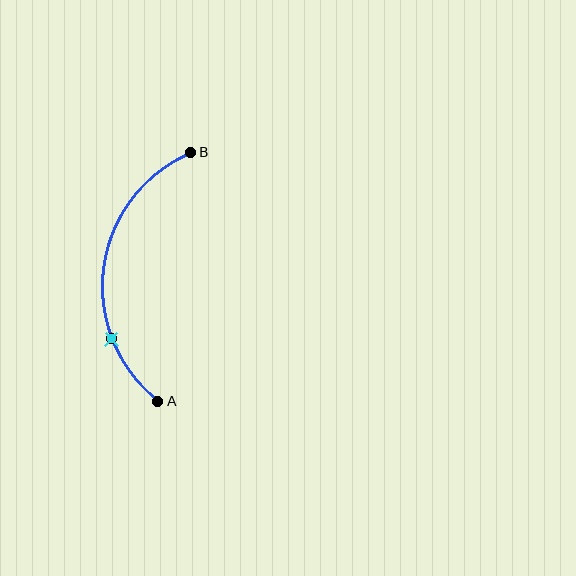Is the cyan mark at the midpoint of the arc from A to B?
No. The cyan mark lies on the arc but is closer to endpoint A. The arc midpoint would be at the point on the curve equidistant along the arc from both A and B.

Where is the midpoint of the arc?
The arc midpoint is the point on the curve farthest from the straight line joining A and B. It sits to the left of that line.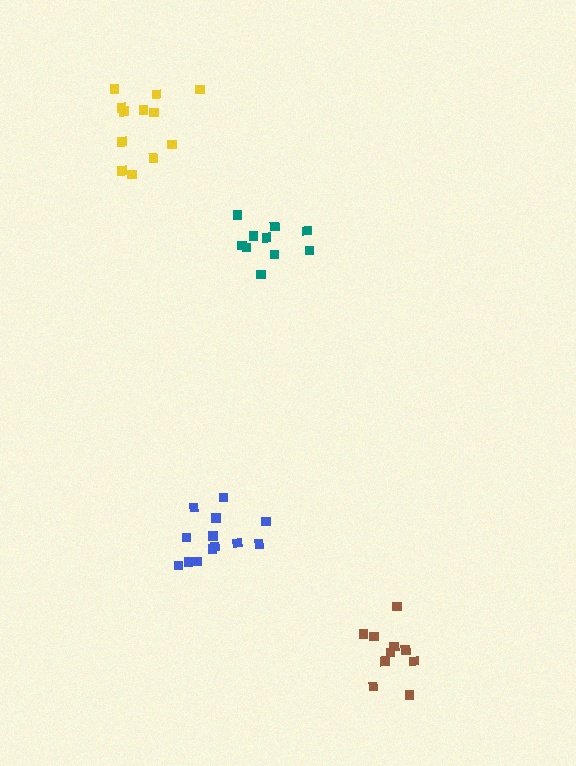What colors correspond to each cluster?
The clusters are colored: blue, yellow, teal, brown.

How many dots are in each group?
Group 1: 13 dots, Group 2: 12 dots, Group 3: 10 dots, Group 4: 10 dots (45 total).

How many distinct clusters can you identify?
There are 4 distinct clusters.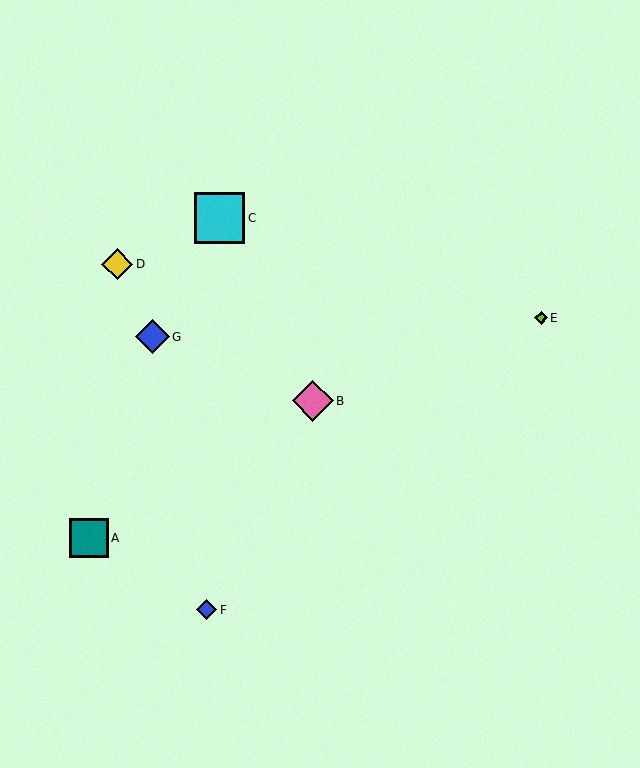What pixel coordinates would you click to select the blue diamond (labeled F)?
Click at (207, 610) to select the blue diamond F.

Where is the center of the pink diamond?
The center of the pink diamond is at (313, 401).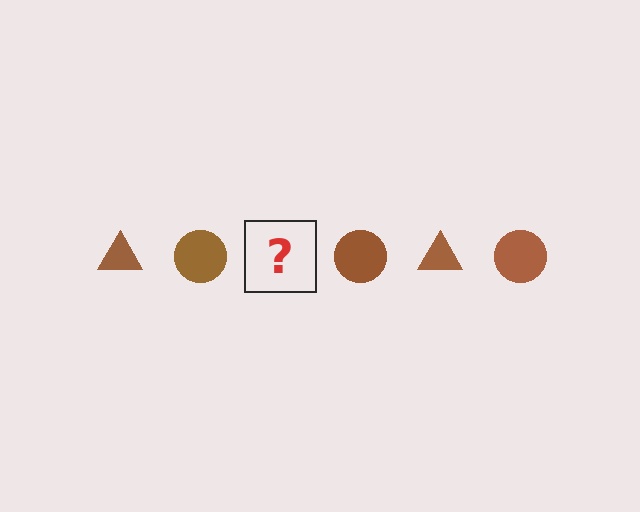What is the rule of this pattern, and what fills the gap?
The rule is that the pattern cycles through triangle, circle shapes in brown. The gap should be filled with a brown triangle.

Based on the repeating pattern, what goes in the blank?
The blank should be a brown triangle.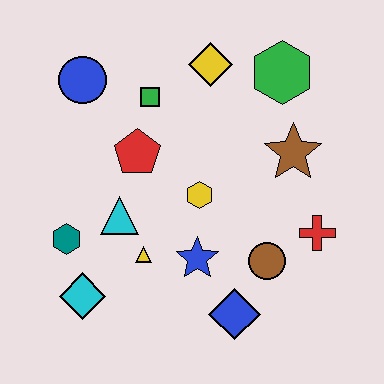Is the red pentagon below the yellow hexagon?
No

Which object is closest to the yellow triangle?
The cyan triangle is closest to the yellow triangle.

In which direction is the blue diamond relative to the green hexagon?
The blue diamond is below the green hexagon.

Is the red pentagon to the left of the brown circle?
Yes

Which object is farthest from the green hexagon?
The cyan diamond is farthest from the green hexagon.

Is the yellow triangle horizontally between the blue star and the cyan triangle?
Yes